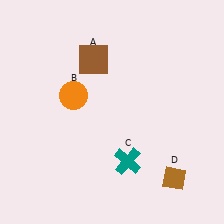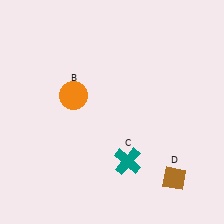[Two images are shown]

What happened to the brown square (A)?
The brown square (A) was removed in Image 2. It was in the top-left area of Image 1.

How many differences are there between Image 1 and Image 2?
There is 1 difference between the two images.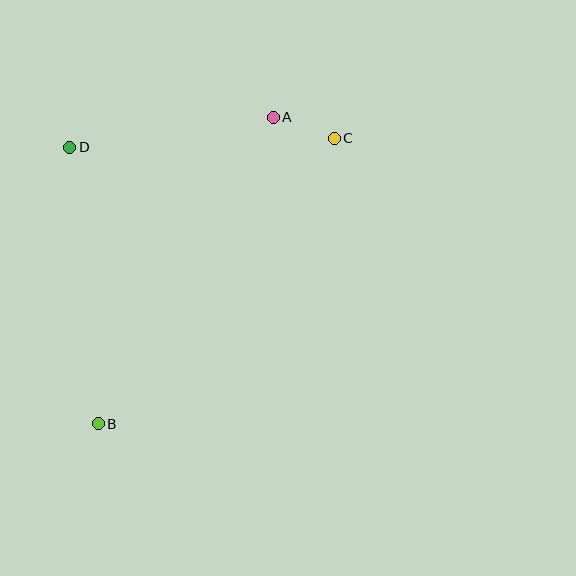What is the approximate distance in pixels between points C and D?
The distance between C and D is approximately 265 pixels.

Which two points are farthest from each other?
Points B and C are farthest from each other.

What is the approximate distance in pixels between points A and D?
The distance between A and D is approximately 206 pixels.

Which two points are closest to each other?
Points A and C are closest to each other.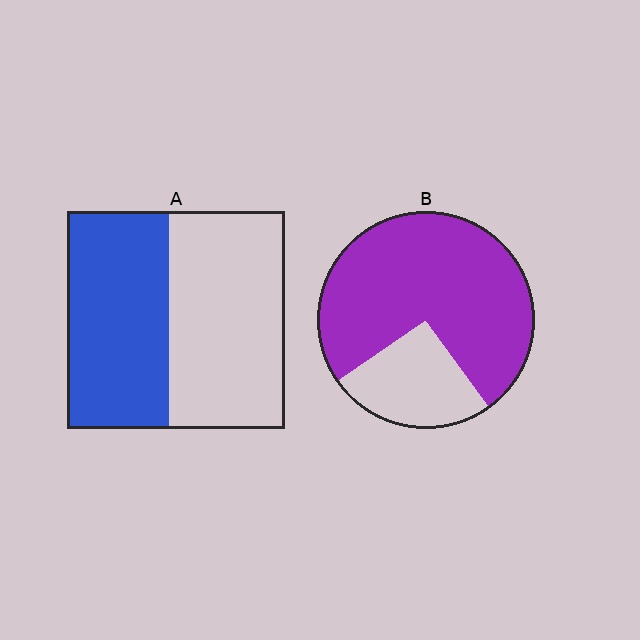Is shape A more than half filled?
Roughly half.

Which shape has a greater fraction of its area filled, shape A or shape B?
Shape B.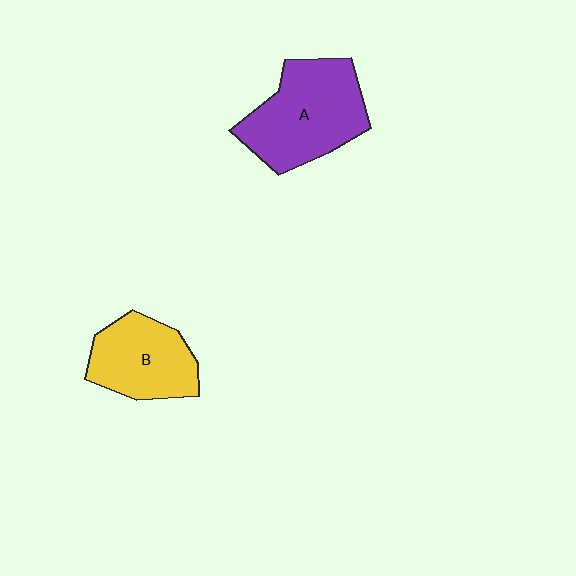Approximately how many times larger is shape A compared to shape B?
Approximately 1.3 times.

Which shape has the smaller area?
Shape B (yellow).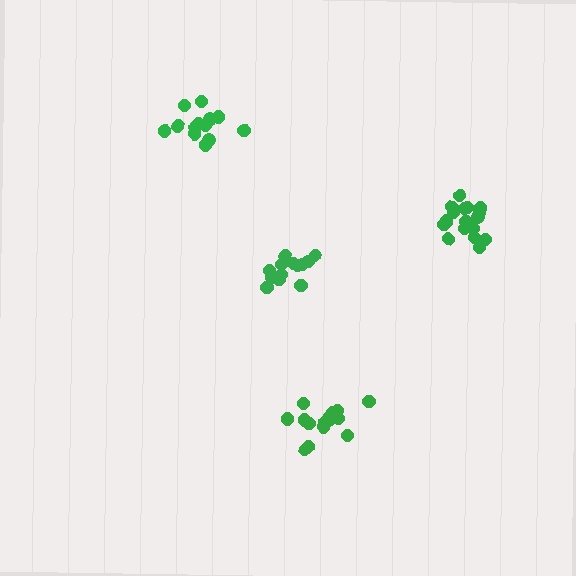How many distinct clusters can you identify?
There are 4 distinct clusters.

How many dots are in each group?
Group 1: 15 dots, Group 2: 14 dots, Group 3: 18 dots, Group 4: 13 dots (60 total).